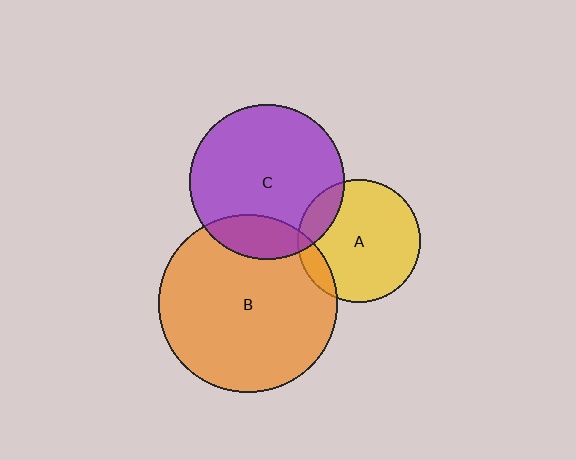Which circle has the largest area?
Circle B (orange).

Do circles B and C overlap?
Yes.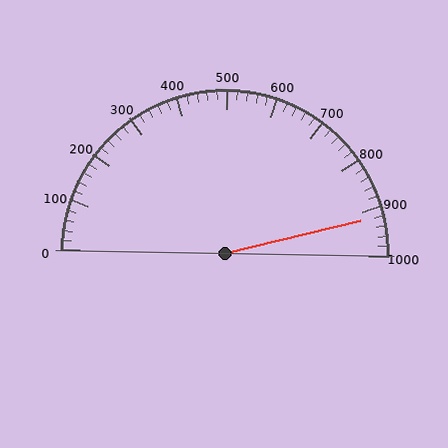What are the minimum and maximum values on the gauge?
The gauge ranges from 0 to 1000.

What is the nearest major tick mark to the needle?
The nearest major tick mark is 900.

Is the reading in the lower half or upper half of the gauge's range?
The reading is in the upper half of the range (0 to 1000).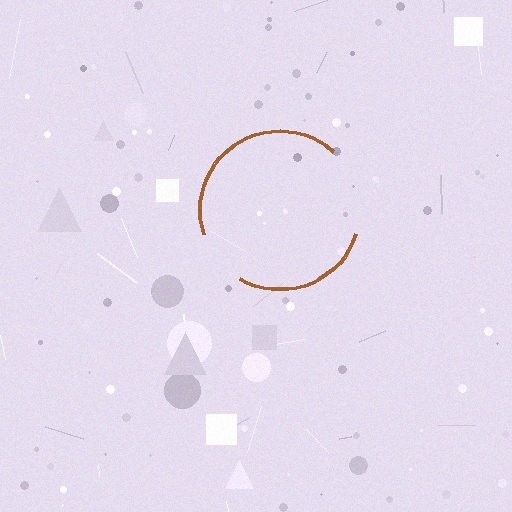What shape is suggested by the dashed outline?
The dashed outline suggests a circle.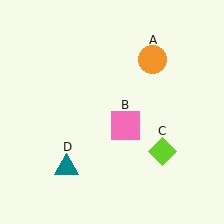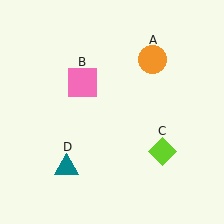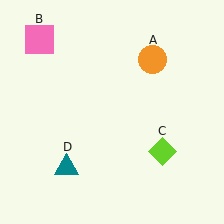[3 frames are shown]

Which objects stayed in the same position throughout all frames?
Orange circle (object A) and lime diamond (object C) and teal triangle (object D) remained stationary.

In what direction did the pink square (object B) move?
The pink square (object B) moved up and to the left.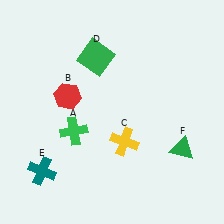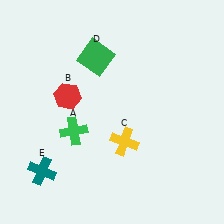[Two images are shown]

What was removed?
The green triangle (F) was removed in Image 2.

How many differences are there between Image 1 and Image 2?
There is 1 difference between the two images.